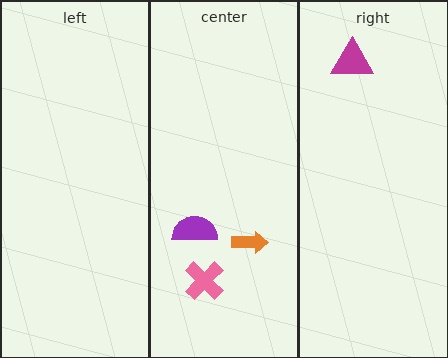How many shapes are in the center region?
3.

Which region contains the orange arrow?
The center region.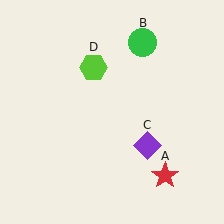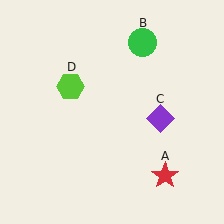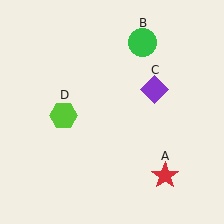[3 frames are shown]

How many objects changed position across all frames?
2 objects changed position: purple diamond (object C), lime hexagon (object D).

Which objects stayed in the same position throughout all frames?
Red star (object A) and green circle (object B) remained stationary.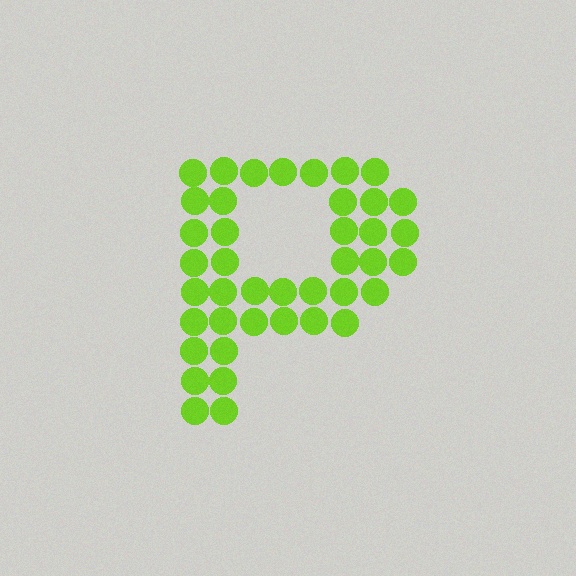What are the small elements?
The small elements are circles.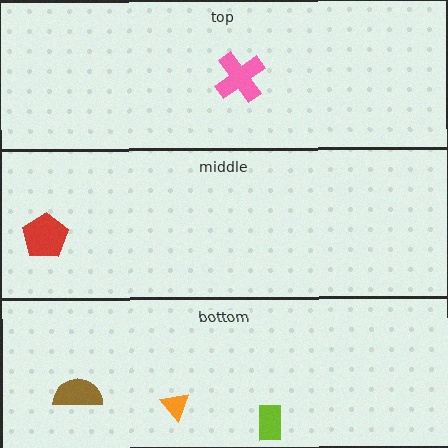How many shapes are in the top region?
1.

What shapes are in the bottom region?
The lime rectangle, the brown semicircle, the orange triangle.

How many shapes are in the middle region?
1.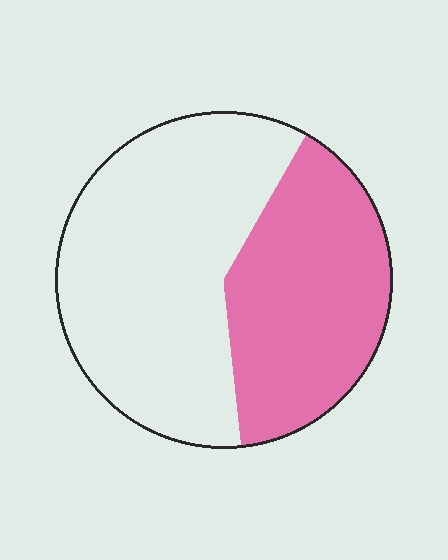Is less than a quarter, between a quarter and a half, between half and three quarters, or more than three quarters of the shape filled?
Between a quarter and a half.